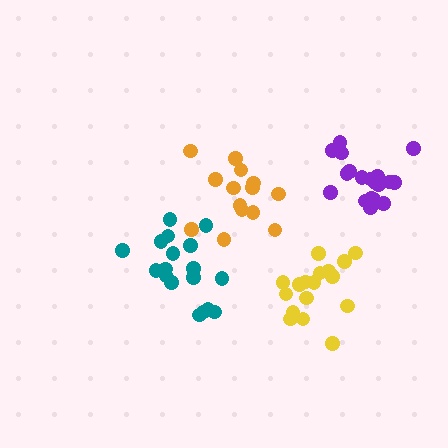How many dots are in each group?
Group 1: 18 dots, Group 2: 17 dots, Group 3: 14 dots, Group 4: 19 dots (68 total).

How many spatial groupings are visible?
There are 4 spatial groupings.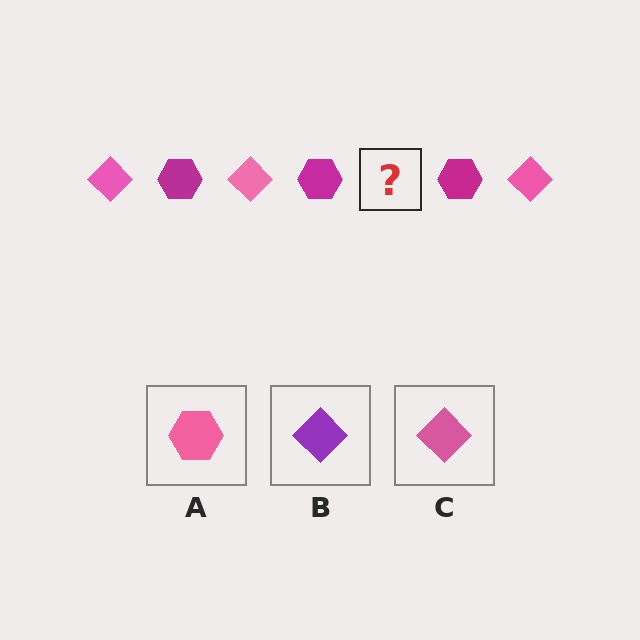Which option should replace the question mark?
Option C.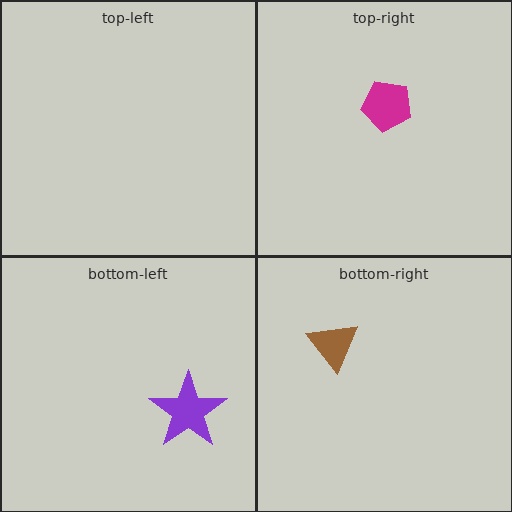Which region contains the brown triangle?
The bottom-right region.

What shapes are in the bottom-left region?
The purple star.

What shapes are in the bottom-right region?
The brown triangle.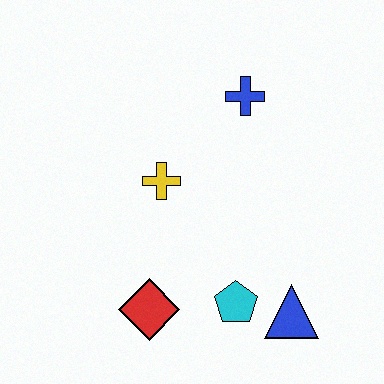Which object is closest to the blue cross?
The yellow cross is closest to the blue cross.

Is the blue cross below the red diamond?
No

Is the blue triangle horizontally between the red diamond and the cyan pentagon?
No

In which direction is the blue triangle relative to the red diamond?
The blue triangle is to the right of the red diamond.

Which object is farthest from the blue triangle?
The blue cross is farthest from the blue triangle.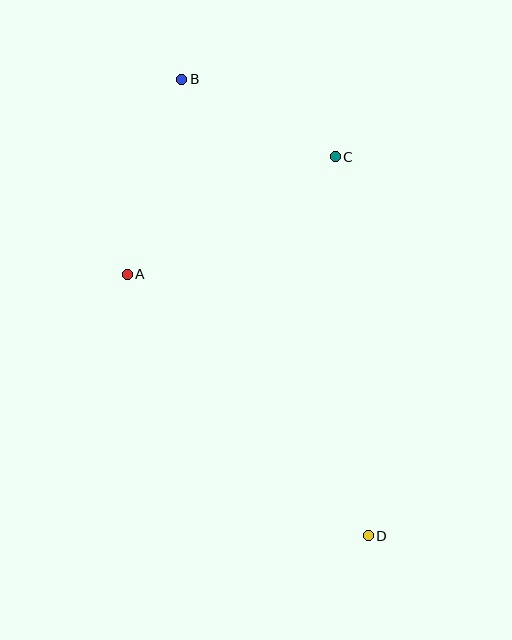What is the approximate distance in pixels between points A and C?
The distance between A and C is approximately 239 pixels.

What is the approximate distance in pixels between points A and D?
The distance between A and D is approximately 356 pixels.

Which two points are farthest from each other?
Points B and D are farthest from each other.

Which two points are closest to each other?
Points B and C are closest to each other.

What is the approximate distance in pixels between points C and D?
The distance between C and D is approximately 380 pixels.